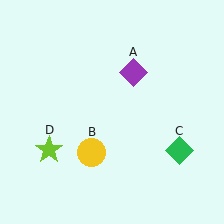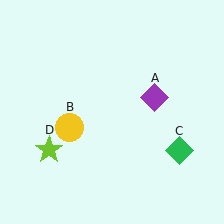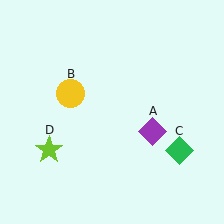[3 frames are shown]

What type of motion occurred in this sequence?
The purple diamond (object A), yellow circle (object B) rotated clockwise around the center of the scene.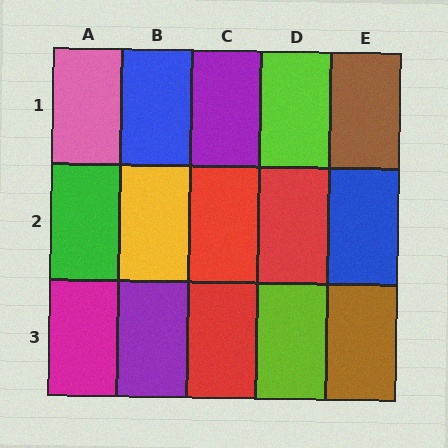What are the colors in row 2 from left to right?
Green, yellow, red, red, blue.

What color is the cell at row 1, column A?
Pink.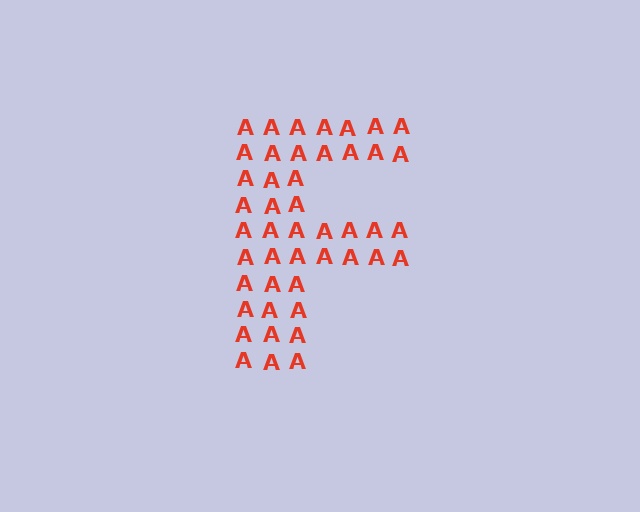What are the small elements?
The small elements are letter A's.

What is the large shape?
The large shape is the letter F.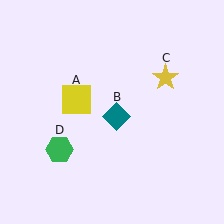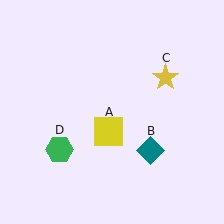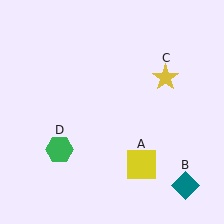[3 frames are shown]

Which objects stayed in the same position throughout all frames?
Yellow star (object C) and green hexagon (object D) remained stationary.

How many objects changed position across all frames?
2 objects changed position: yellow square (object A), teal diamond (object B).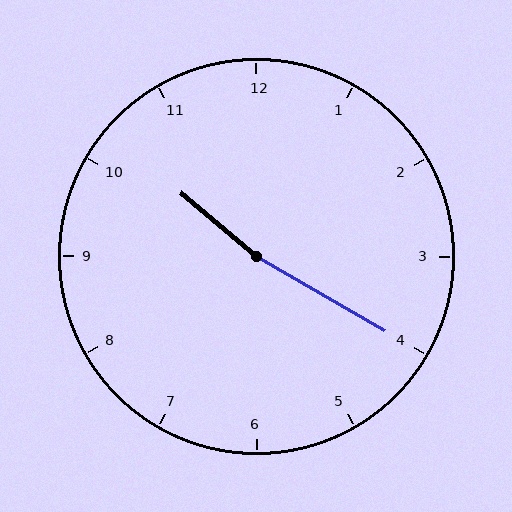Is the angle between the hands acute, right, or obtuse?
It is obtuse.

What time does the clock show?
10:20.